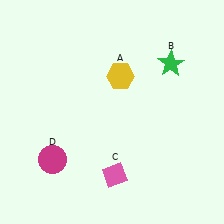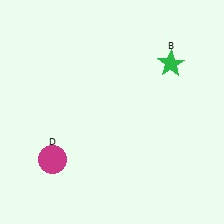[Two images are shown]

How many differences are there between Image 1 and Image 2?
There are 2 differences between the two images.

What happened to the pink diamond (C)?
The pink diamond (C) was removed in Image 2. It was in the bottom-right area of Image 1.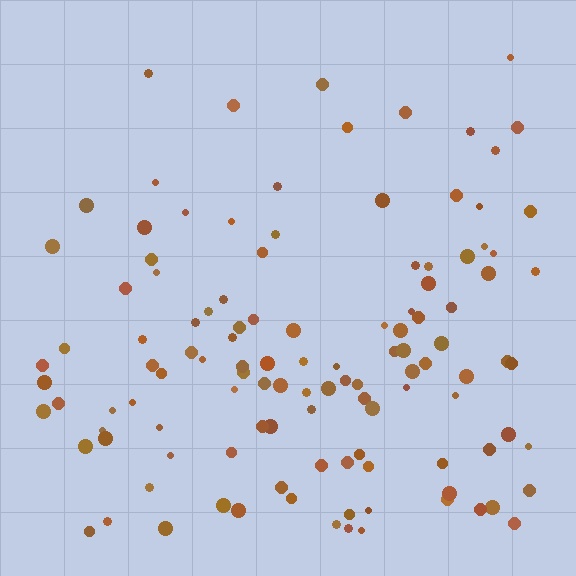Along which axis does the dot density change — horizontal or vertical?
Vertical.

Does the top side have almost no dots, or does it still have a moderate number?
Still a moderate number, just noticeably fewer than the bottom.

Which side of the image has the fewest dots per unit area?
The top.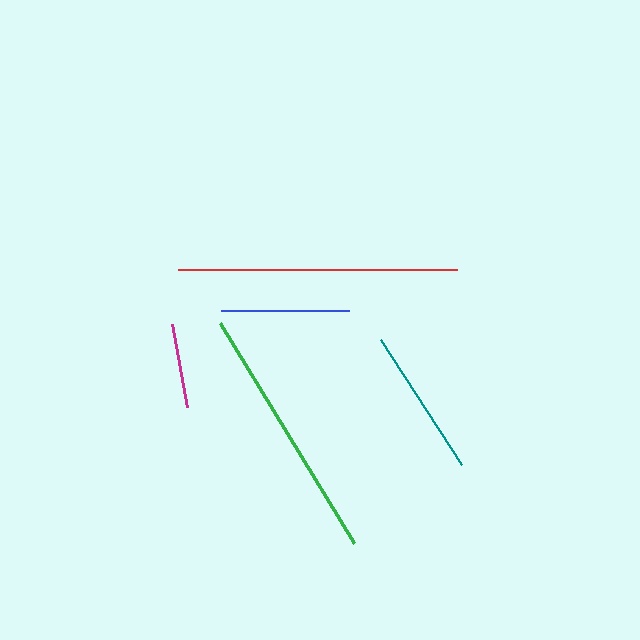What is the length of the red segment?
The red segment is approximately 279 pixels long.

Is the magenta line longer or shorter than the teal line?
The teal line is longer than the magenta line.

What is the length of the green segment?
The green segment is approximately 257 pixels long.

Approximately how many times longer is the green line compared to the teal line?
The green line is approximately 1.7 times the length of the teal line.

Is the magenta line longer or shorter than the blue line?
The blue line is longer than the magenta line.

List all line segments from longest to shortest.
From longest to shortest: red, green, teal, blue, magenta.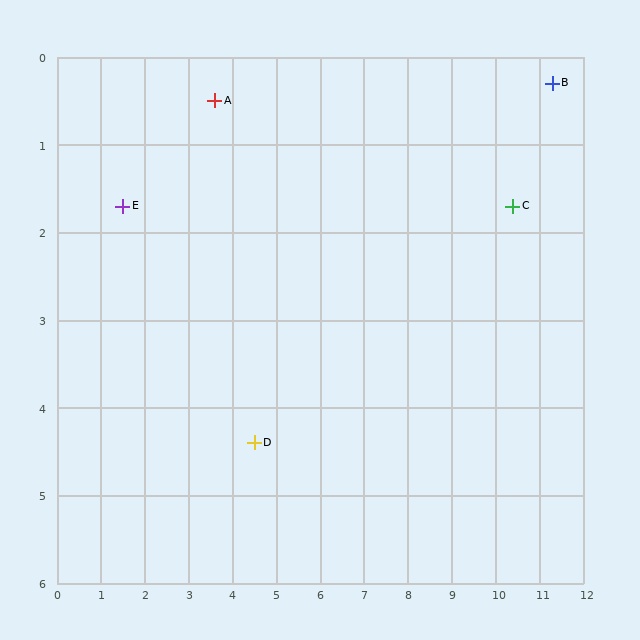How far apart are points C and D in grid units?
Points C and D are about 6.5 grid units apart.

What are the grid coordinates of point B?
Point B is at approximately (11.3, 0.3).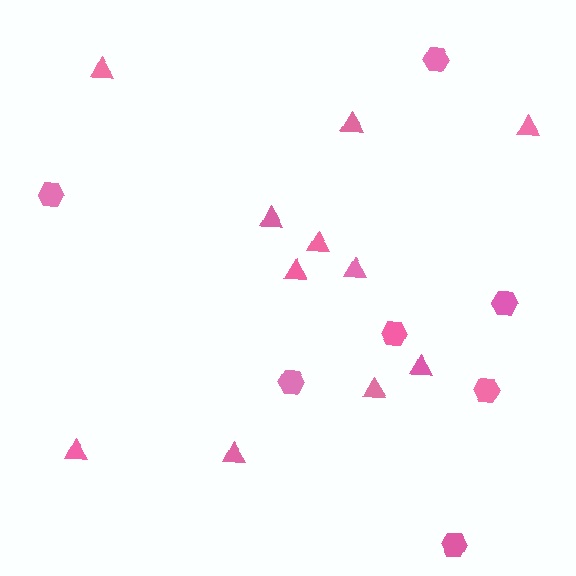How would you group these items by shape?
There are 2 groups: one group of hexagons (7) and one group of triangles (11).